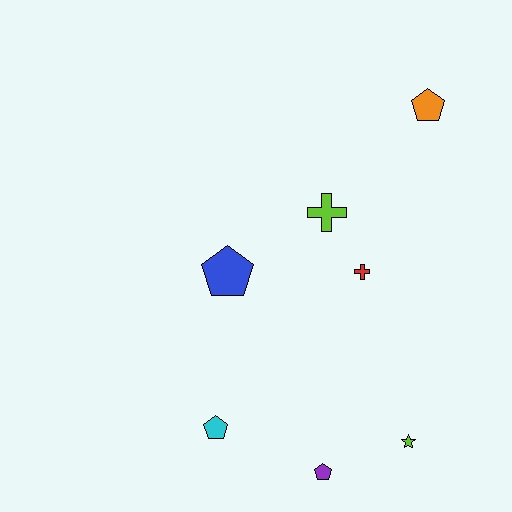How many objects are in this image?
There are 7 objects.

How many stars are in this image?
There is 1 star.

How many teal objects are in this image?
There are no teal objects.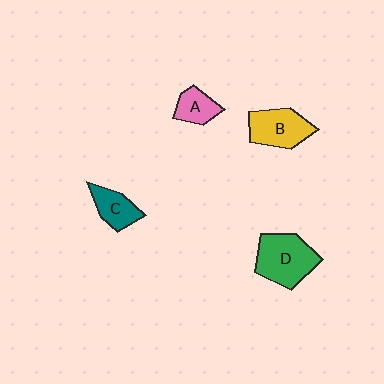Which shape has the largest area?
Shape D (green).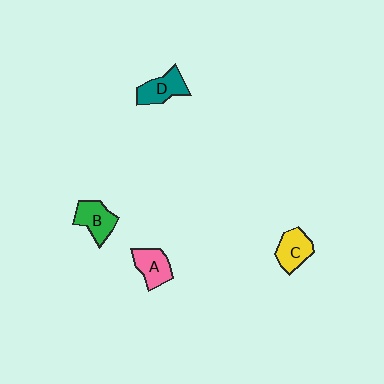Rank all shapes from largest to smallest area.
From largest to smallest: B (green), D (teal), C (yellow), A (pink).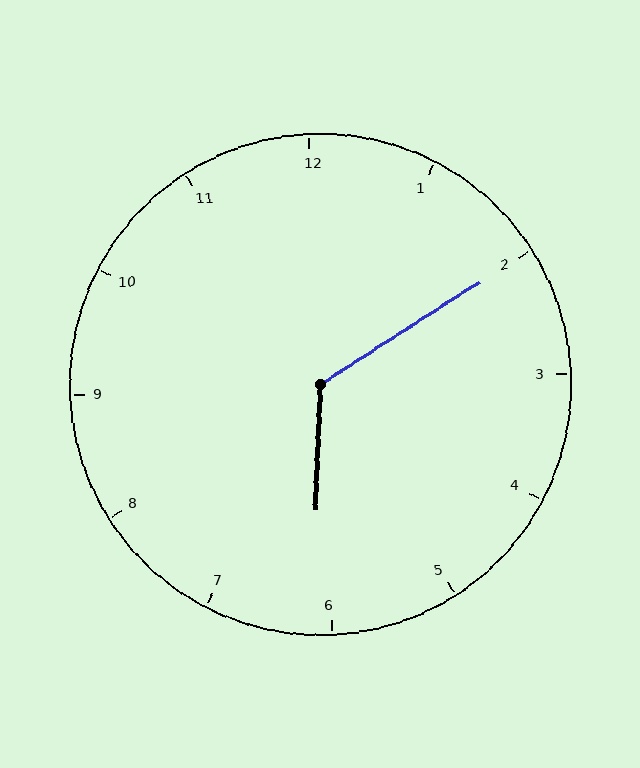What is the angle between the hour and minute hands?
Approximately 125 degrees.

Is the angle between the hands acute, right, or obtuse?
It is obtuse.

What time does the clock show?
6:10.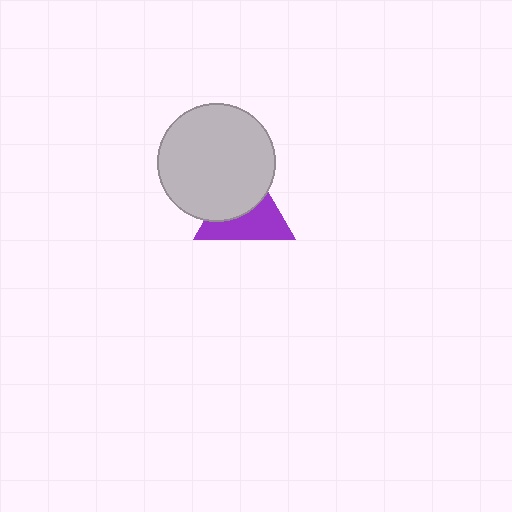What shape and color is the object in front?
The object in front is a light gray circle.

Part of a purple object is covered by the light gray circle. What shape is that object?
It is a triangle.